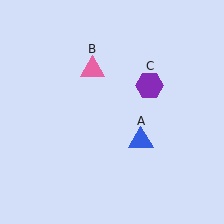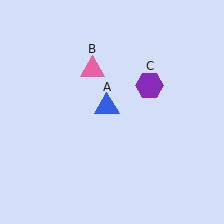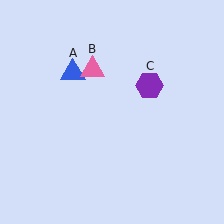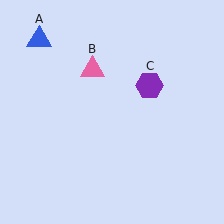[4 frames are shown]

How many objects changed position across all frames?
1 object changed position: blue triangle (object A).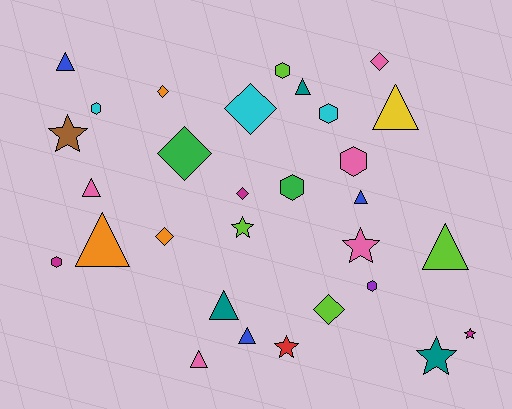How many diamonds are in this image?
There are 7 diamonds.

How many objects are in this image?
There are 30 objects.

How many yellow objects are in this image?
There is 1 yellow object.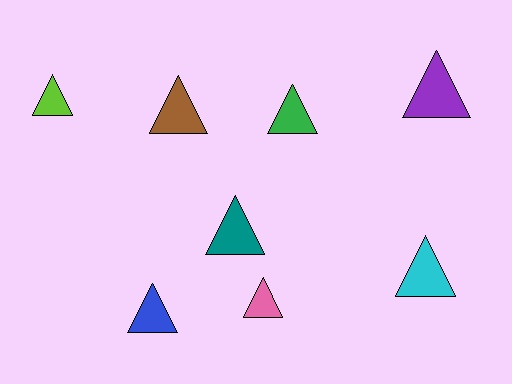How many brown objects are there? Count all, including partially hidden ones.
There is 1 brown object.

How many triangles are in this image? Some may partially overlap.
There are 8 triangles.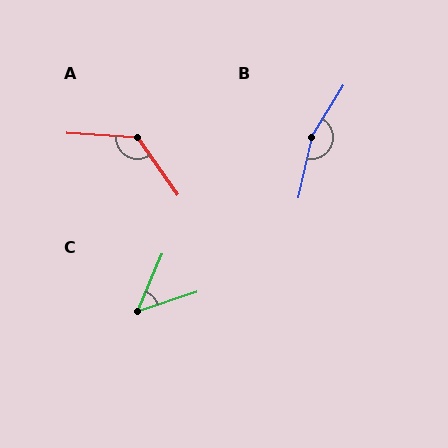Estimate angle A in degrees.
Approximately 129 degrees.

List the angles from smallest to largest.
C (49°), A (129°), B (160°).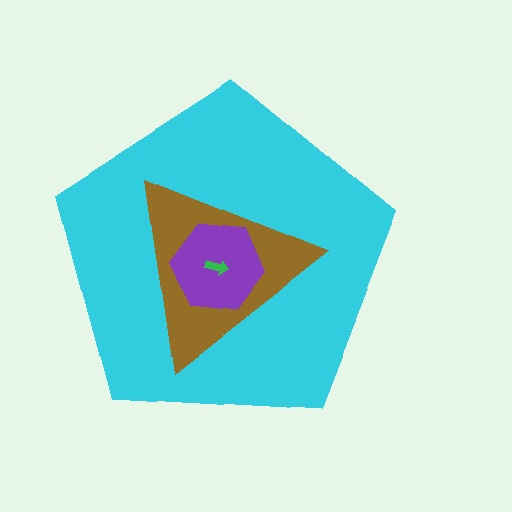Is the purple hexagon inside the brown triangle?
Yes.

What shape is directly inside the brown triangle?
The purple hexagon.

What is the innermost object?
The green arrow.